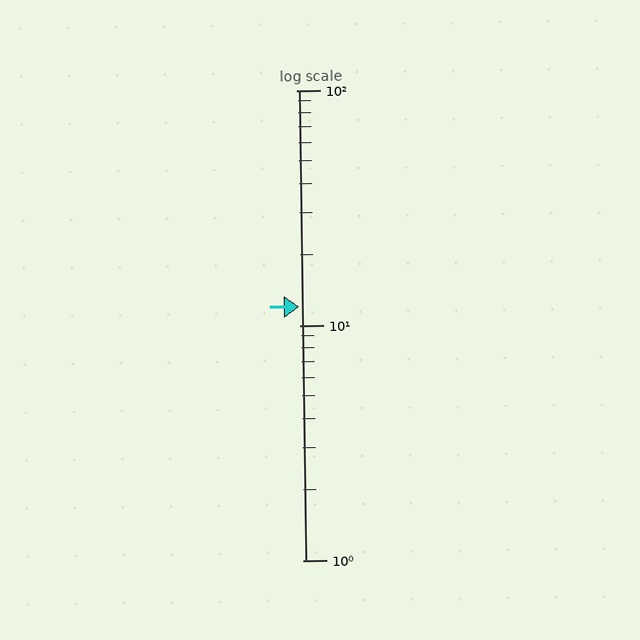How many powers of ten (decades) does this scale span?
The scale spans 2 decades, from 1 to 100.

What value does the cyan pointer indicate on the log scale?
The pointer indicates approximately 12.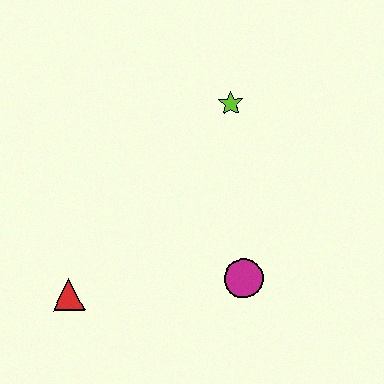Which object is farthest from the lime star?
The red triangle is farthest from the lime star.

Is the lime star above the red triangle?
Yes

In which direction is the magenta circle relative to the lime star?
The magenta circle is below the lime star.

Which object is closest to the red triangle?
The magenta circle is closest to the red triangle.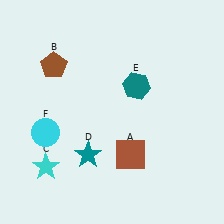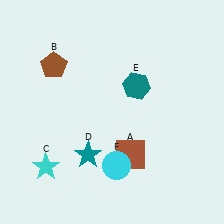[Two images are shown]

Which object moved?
The cyan circle (F) moved right.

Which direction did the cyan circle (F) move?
The cyan circle (F) moved right.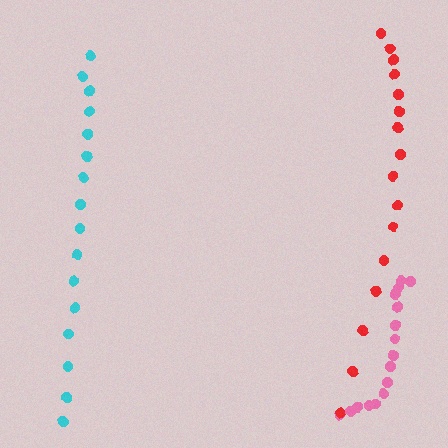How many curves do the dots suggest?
There are 3 distinct paths.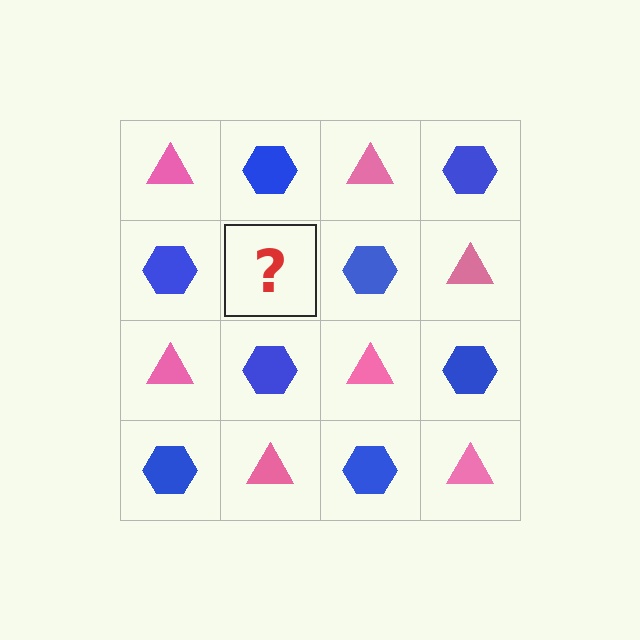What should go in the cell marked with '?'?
The missing cell should contain a pink triangle.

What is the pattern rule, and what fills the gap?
The rule is that it alternates pink triangle and blue hexagon in a checkerboard pattern. The gap should be filled with a pink triangle.